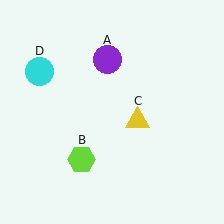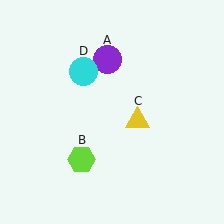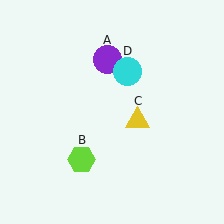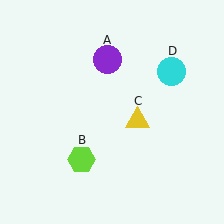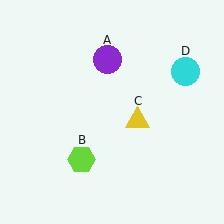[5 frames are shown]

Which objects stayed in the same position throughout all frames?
Purple circle (object A) and lime hexagon (object B) and yellow triangle (object C) remained stationary.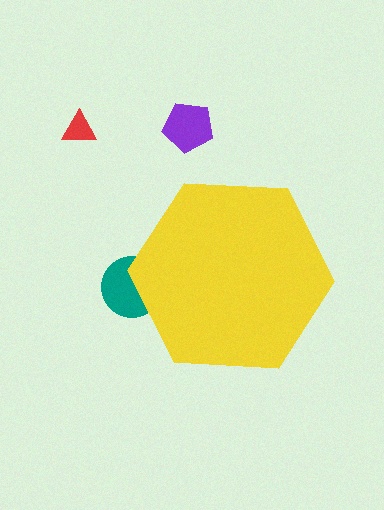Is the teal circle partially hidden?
Yes, the teal circle is partially hidden behind the yellow hexagon.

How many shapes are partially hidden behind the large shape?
1 shape is partially hidden.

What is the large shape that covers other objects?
A yellow hexagon.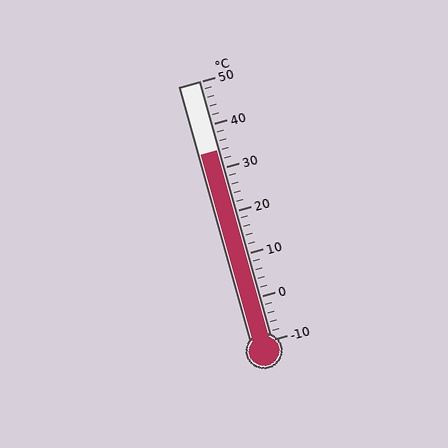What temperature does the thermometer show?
The thermometer shows approximately 34°C.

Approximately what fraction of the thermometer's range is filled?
The thermometer is filled to approximately 75% of its range.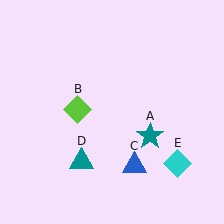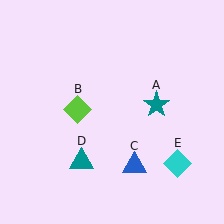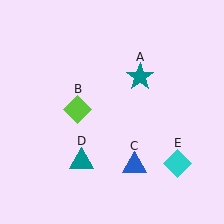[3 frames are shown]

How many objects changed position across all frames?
1 object changed position: teal star (object A).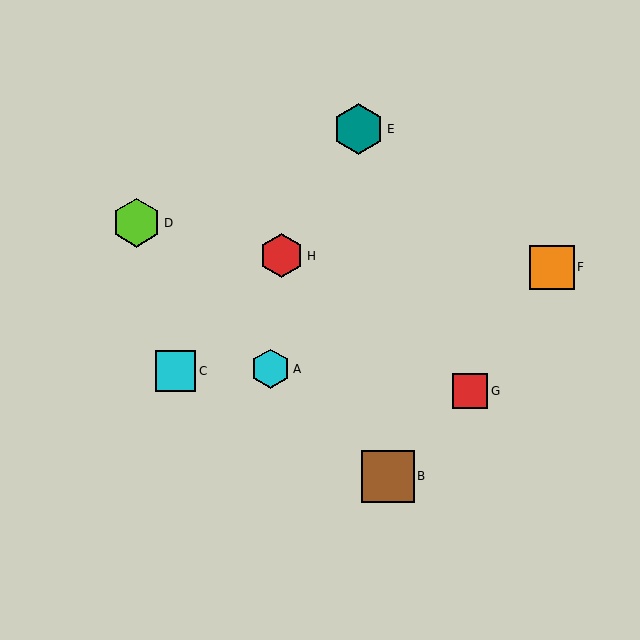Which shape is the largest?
The brown square (labeled B) is the largest.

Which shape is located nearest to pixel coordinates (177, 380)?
The cyan square (labeled C) at (176, 371) is nearest to that location.